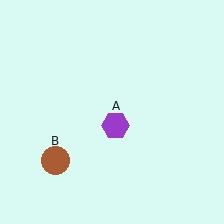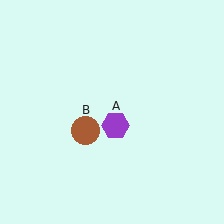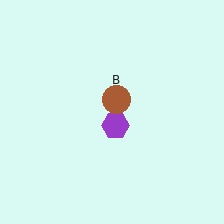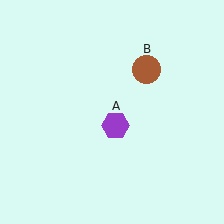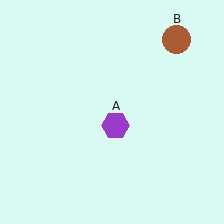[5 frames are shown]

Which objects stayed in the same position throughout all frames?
Purple hexagon (object A) remained stationary.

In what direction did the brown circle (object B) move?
The brown circle (object B) moved up and to the right.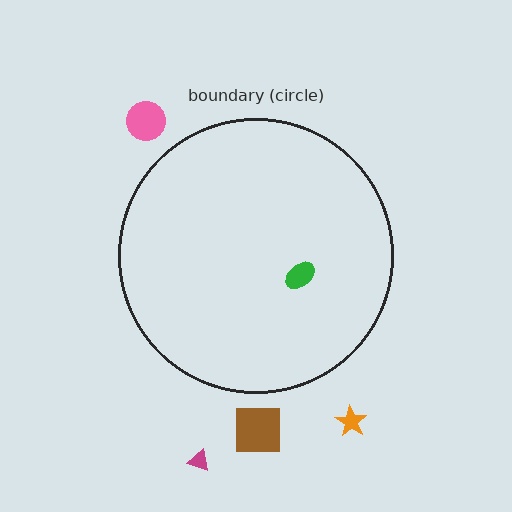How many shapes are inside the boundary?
1 inside, 4 outside.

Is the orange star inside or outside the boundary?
Outside.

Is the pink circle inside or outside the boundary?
Outside.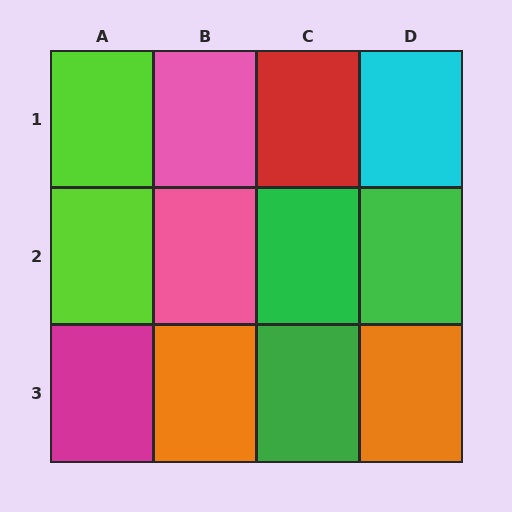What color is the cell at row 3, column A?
Magenta.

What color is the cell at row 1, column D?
Cyan.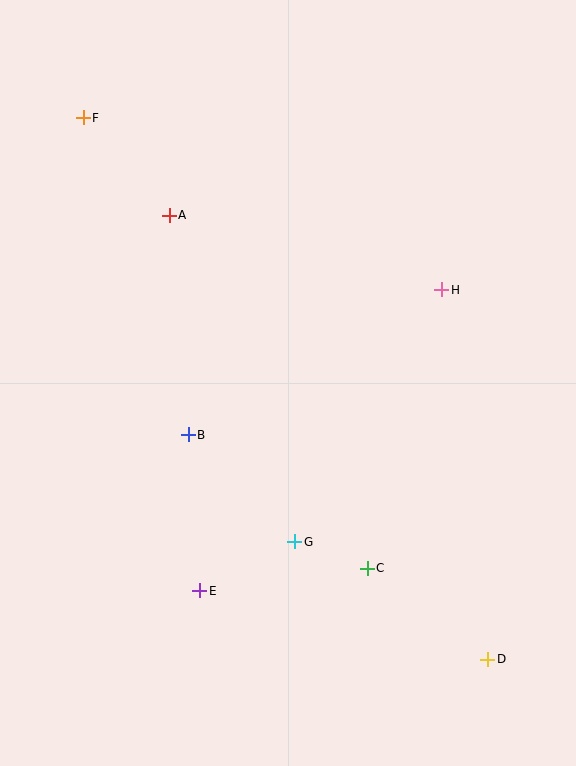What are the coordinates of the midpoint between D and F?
The midpoint between D and F is at (286, 388).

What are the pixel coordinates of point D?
Point D is at (488, 659).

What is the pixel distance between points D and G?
The distance between D and G is 226 pixels.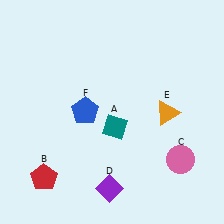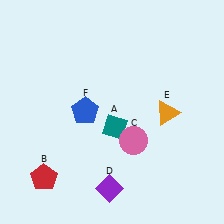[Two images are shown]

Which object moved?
The pink circle (C) moved left.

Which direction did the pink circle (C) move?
The pink circle (C) moved left.